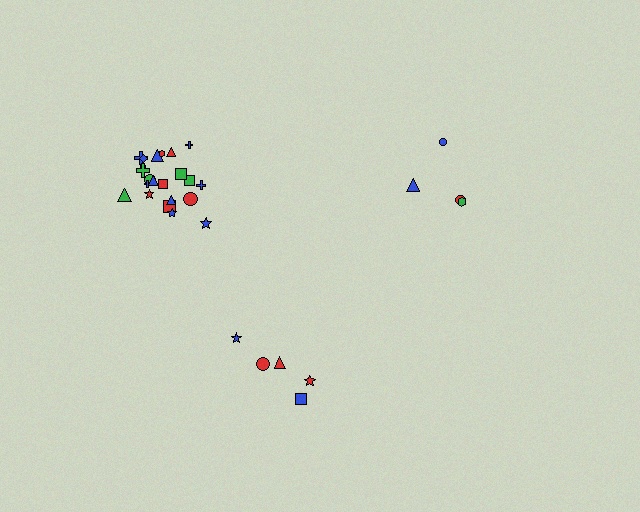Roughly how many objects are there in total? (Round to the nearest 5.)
Roughly 30 objects in total.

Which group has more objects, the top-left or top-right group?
The top-left group.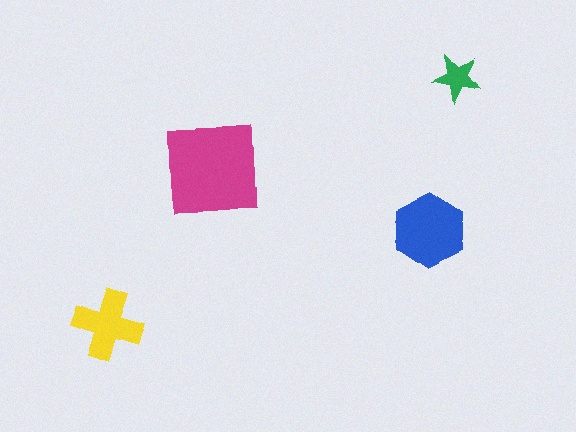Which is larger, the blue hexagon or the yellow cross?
The blue hexagon.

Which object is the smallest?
The green star.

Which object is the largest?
The magenta square.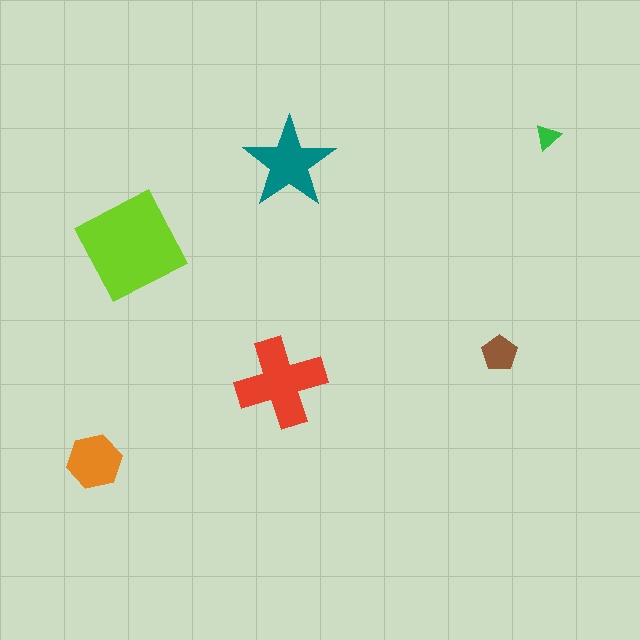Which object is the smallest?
The green triangle.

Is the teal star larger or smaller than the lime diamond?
Smaller.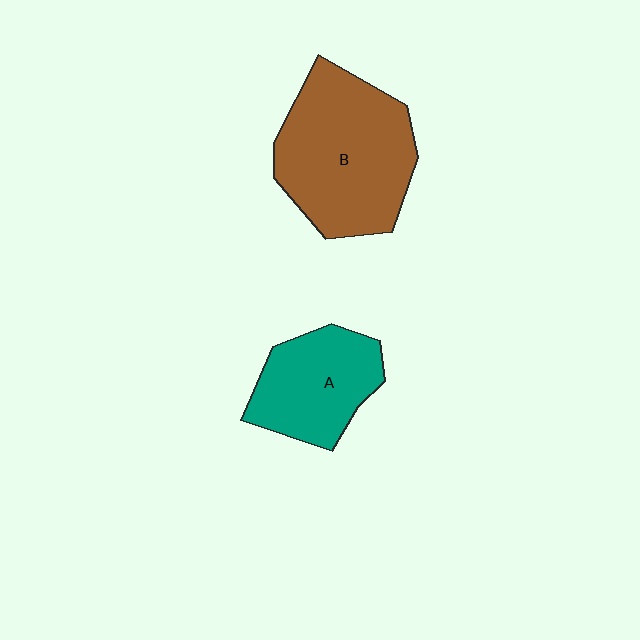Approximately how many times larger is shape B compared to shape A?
Approximately 1.6 times.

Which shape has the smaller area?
Shape A (teal).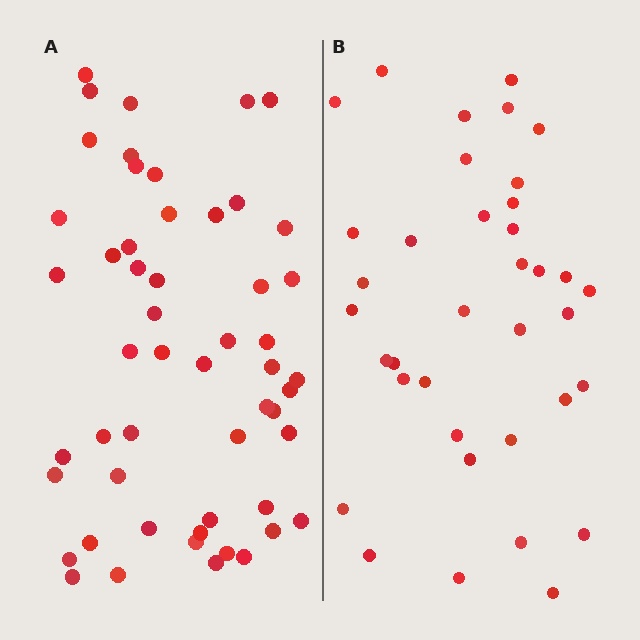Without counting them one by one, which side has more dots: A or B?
Region A (the left region) has more dots.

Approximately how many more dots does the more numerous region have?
Region A has approximately 15 more dots than region B.